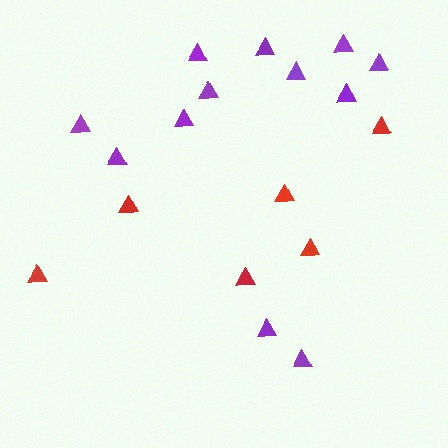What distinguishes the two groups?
There are 2 groups: one group of red triangles (6) and one group of purple triangles (12).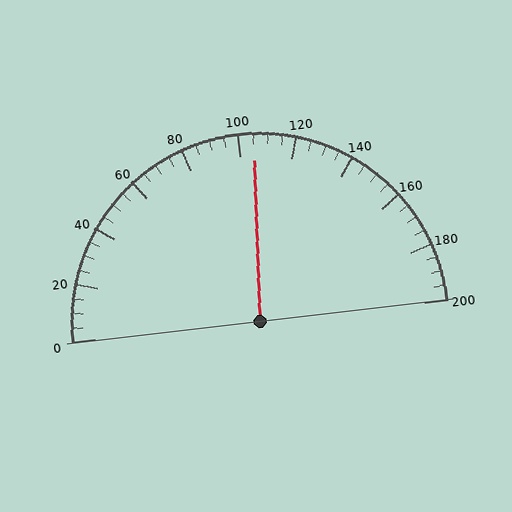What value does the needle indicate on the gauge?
The needle indicates approximately 105.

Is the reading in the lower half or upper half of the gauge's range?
The reading is in the upper half of the range (0 to 200).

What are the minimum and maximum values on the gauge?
The gauge ranges from 0 to 200.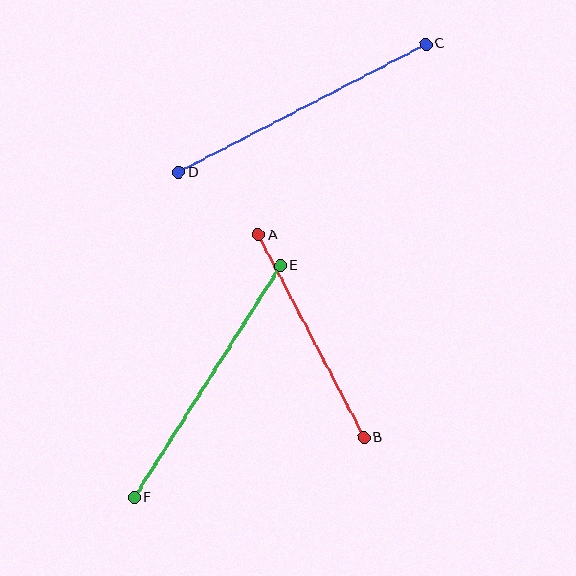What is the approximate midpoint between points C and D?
The midpoint is at approximately (302, 108) pixels.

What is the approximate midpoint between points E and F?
The midpoint is at approximately (207, 382) pixels.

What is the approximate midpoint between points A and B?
The midpoint is at approximately (311, 336) pixels.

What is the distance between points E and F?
The distance is approximately 274 pixels.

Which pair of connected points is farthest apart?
Points C and D are farthest apart.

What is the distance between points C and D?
The distance is approximately 278 pixels.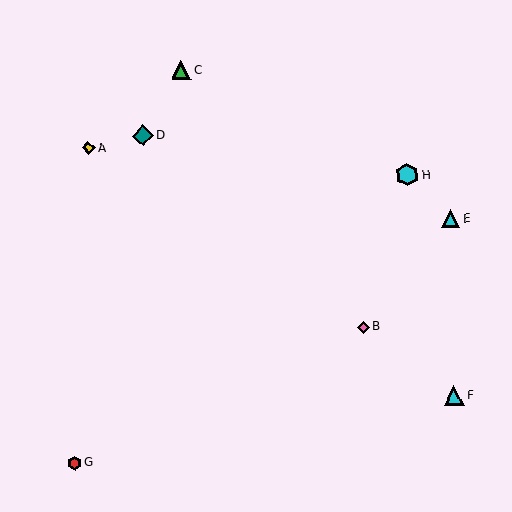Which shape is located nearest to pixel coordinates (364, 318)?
The pink diamond (labeled B) at (364, 327) is nearest to that location.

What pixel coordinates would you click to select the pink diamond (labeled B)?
Click at (364, 327) to select the pink diamond B.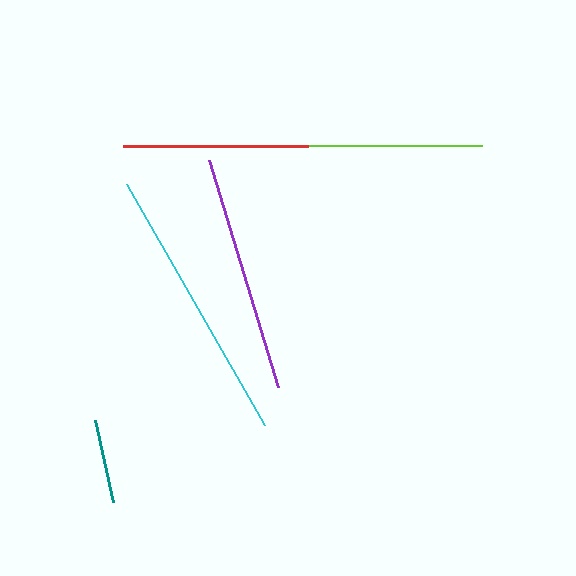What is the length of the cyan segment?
The cyan segment is approximately 278 pixels long.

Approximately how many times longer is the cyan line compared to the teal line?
The cyan line is approximately 3.3 times the length of the teal line.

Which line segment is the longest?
The cyan line is the longest at approximately 278 pixels.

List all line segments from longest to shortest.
From longest to shortest: cyan, purple, lime, red, teal.